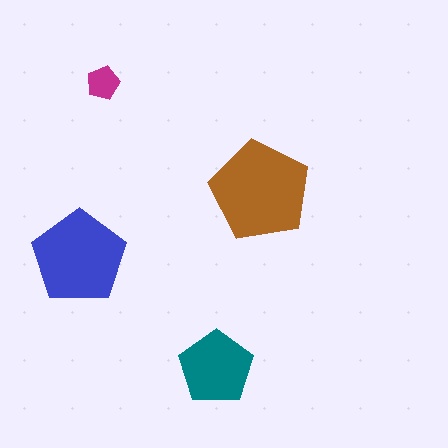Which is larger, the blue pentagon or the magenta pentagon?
The blue one.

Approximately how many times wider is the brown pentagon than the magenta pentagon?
About 3 times wider.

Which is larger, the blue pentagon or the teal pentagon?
The blue one.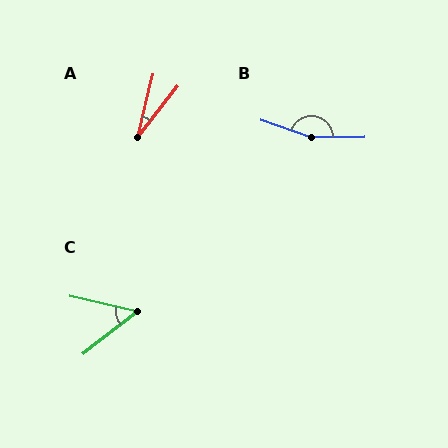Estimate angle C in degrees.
Approximately 51 degrees.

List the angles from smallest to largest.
A (24°), C (51°), B (160°).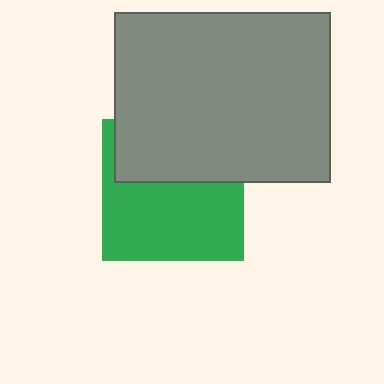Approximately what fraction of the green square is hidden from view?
Roughly 41% of the green square is hidden behind the gray rectangle.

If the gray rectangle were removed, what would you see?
You would see the complete green square.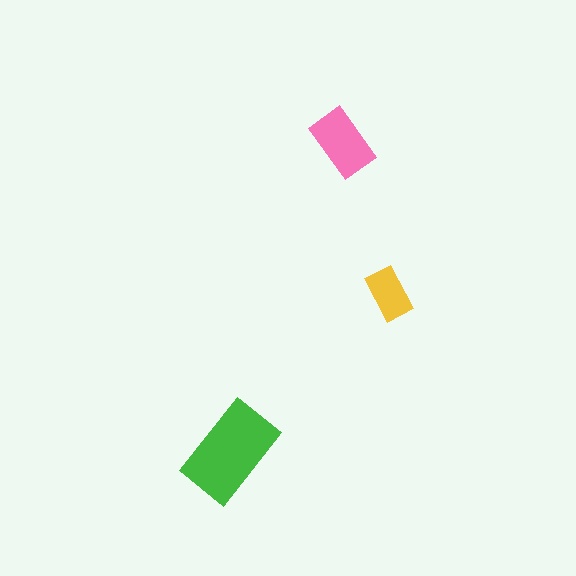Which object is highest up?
The pink rectangle is topmost.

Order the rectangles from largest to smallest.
the green one, the pink one, the yellow one.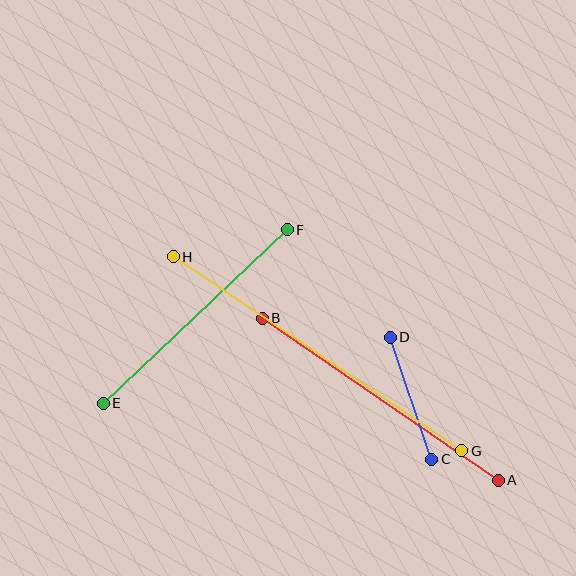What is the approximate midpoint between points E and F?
The midpoint is at approximately (195, 316) pixels.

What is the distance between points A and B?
The distance is approximately 287 pixels.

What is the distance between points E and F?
The distance is approximately 253 pixels.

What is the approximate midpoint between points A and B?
The midpoint is at approximately (380, 399) pixels.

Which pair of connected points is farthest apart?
Points G and H are farthest apart.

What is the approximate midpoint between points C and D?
The midpoint is at approximately (411, 398) pixels.